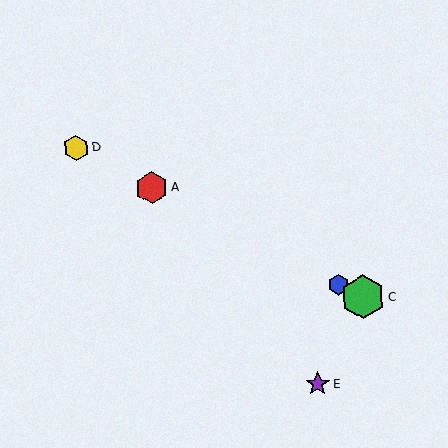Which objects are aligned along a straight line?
Objects A, B, C, D are aligned along a straight line.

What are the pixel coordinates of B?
Object B is at (339, 285).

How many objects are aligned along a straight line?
4 objects (A, B, C, D) are aligned along a straight line.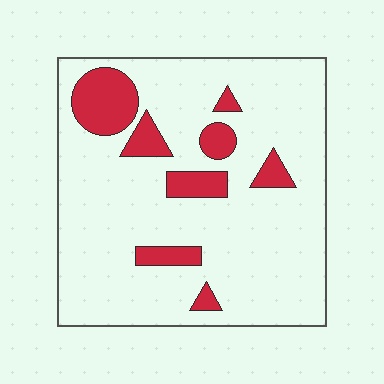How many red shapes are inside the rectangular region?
8.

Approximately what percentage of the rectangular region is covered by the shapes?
Approximately 15%.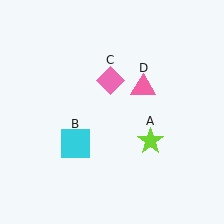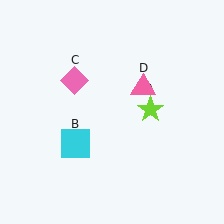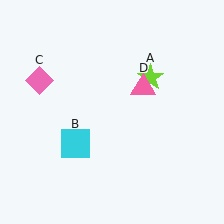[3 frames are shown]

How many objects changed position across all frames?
2 objects changed position: lime star (object A), pink diamond (object C).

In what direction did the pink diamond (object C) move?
The pink diamond (object C) moved left.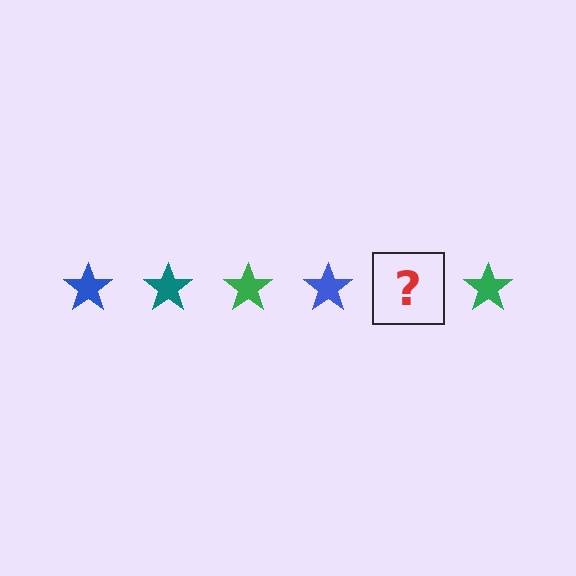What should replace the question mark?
The question mark should be replaced with a teal star.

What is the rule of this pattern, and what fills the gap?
The rule is that the pattern cycles through blue, teal, green stars. The gap should be filled with a teal star.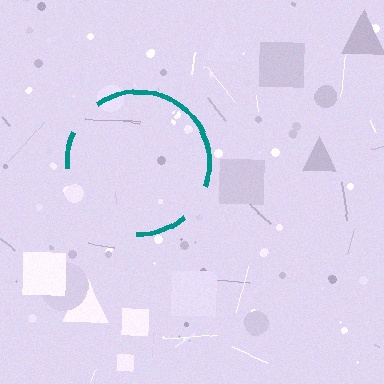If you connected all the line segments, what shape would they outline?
They would outline a circle.